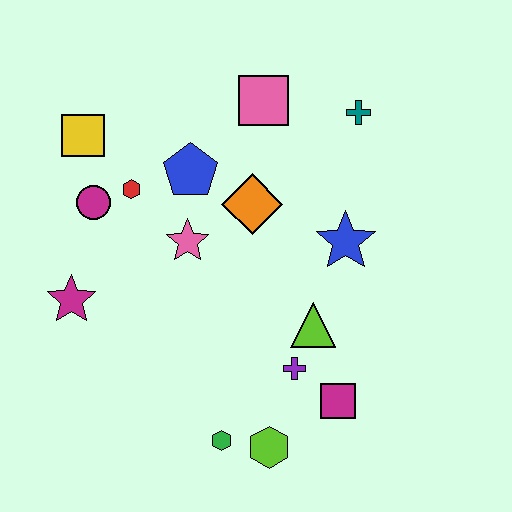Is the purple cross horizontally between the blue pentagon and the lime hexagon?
No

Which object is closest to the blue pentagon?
The red hexagon is closest to the blue pentagon.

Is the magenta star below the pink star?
Yes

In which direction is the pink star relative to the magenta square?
The pink star is above the magenta square.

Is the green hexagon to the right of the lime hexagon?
No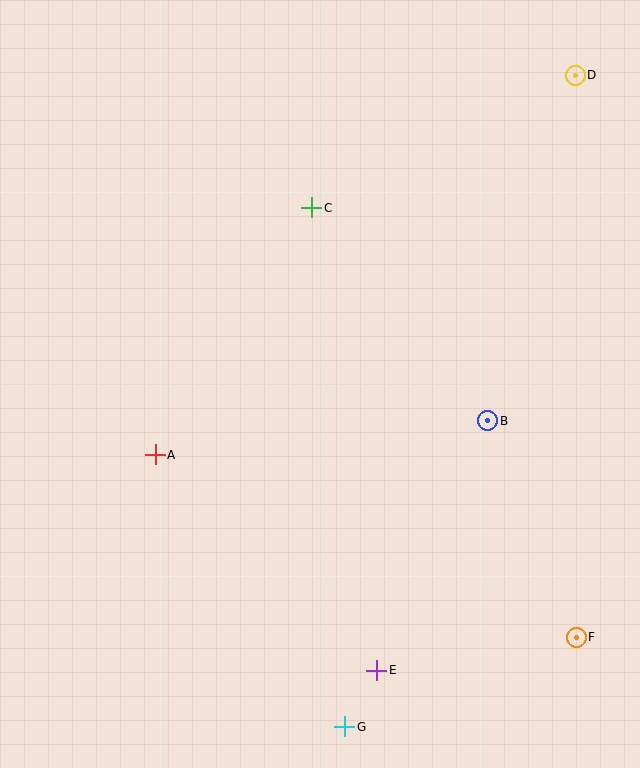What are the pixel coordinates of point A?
Point A is at (155, 455).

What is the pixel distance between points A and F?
The distance between A and F is 459 pixels.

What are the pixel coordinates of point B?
Point B is at (488, 421).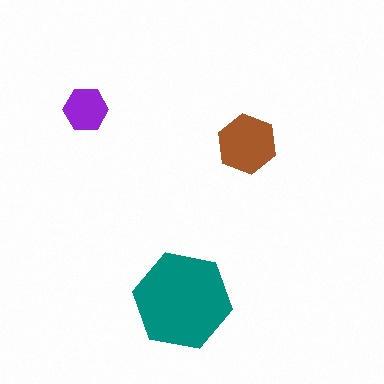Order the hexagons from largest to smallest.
the teal one, the brown one, the purple one.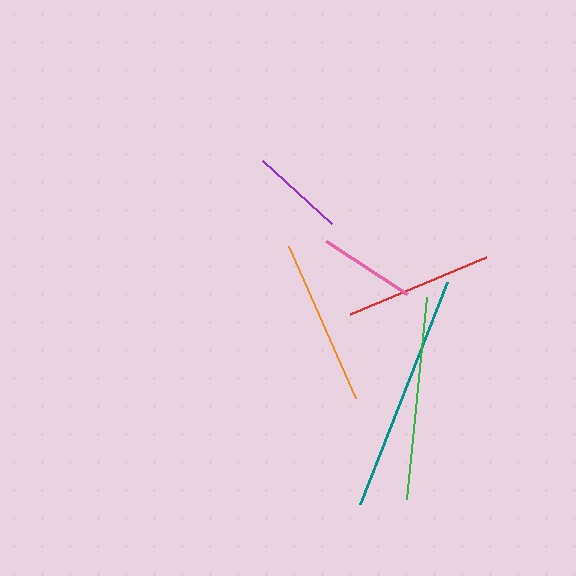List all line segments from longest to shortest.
From longest to shortest: teal, green, orange, red, pink, purple.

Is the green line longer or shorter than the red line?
The green line is longer than the red line.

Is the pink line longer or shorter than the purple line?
The pink line is longer than the purple line.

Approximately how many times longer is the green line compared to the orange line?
The green line is approximately 1.2 times the length of the orange line.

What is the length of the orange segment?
The orange segment is approximately 167 pixels long.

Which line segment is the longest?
The teal line is the longest at approximately 238 pixels.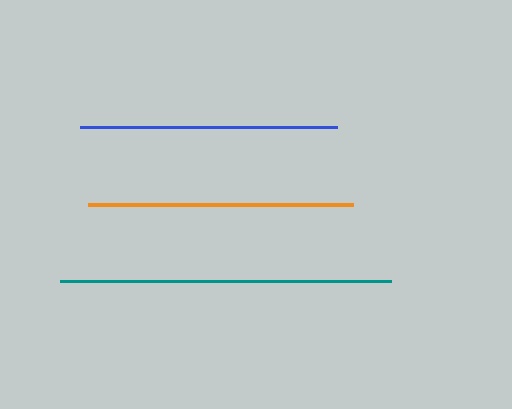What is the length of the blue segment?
The blue segment is approximately 257 pixels long.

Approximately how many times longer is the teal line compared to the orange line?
The teal line is approximately 1.2 times the length of the orange line.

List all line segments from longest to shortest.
From longest to shortest: teal, orange, blue.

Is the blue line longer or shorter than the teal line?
The teal line is longer than the blue line.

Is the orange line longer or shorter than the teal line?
The teal line is longer than the orange line.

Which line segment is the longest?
The teal line is the longest at approximately 330 pixels.